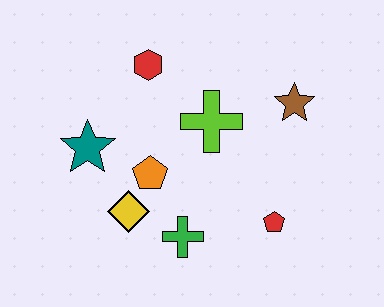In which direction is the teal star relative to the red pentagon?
The teal star is to the left of the red pentagon.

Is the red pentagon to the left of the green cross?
No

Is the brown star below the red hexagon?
Yes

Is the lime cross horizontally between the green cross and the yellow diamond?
No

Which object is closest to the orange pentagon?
The yellow diamond is closest to the orange pentagon.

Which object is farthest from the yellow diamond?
The brown star is farthest from the yellow diamond.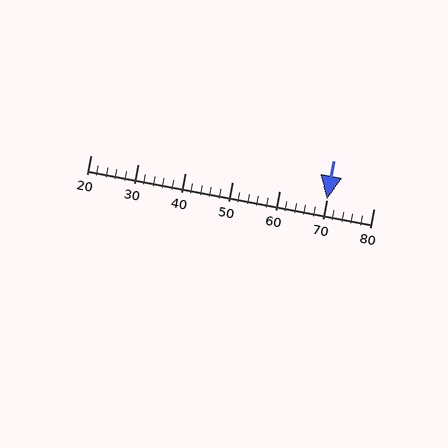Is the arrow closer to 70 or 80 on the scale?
The arrow is closer to 70.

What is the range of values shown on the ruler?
The ruler shows values from 20 to 80.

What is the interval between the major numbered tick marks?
The major tick marks are spaced 10 units apart.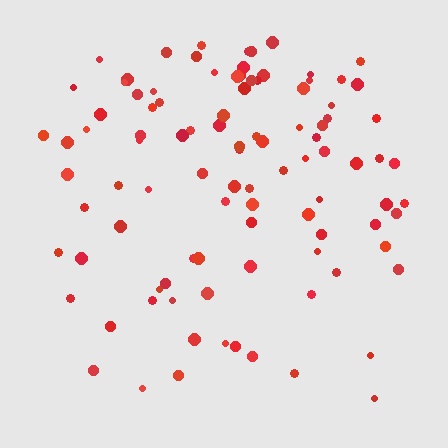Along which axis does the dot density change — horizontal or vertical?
Vertical.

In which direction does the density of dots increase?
From bottom to top, with the top side densest.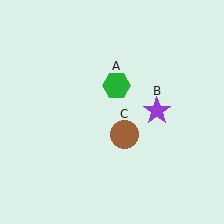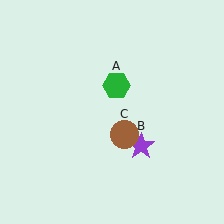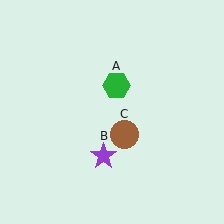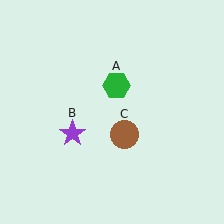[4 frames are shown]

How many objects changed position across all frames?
1 object changed position: purple star (object B).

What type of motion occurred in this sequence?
The purple star (object B) rotated clockwise around the center of the scene.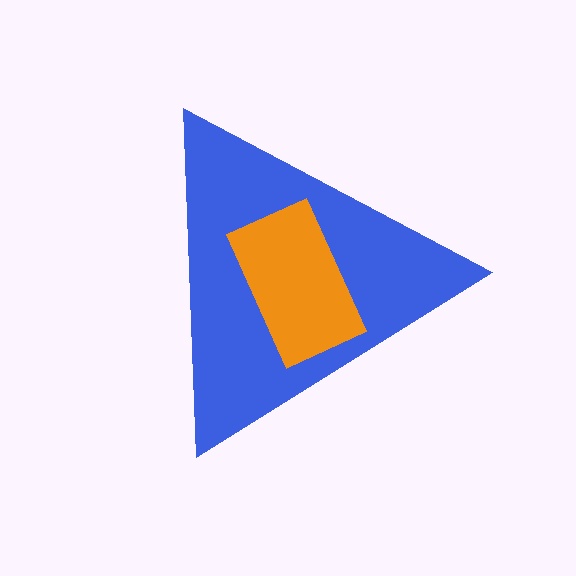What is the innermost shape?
The orange rectangle.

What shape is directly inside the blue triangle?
The orange rectangle.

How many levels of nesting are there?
2.